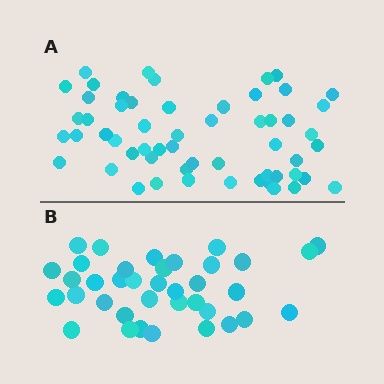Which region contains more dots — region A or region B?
Region A (the top region) has more dots.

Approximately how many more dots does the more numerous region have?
Region A has approximately 20 more dots than region B.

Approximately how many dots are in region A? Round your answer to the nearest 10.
About 60 dots. (The exact count is 56, which rounds to 60.)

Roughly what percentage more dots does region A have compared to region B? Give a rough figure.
About 50% more.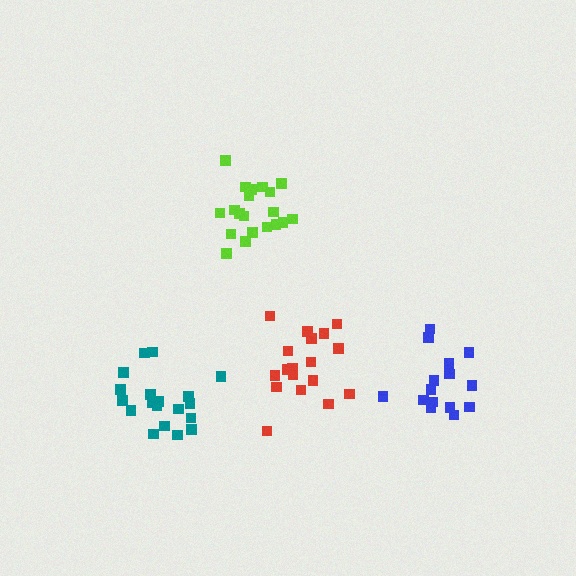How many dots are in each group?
Group 1: 20 dots, Group 2: 15 dots, Group 3: 19 dots, Group 4: 18 dots (72 total).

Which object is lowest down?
The teal cluster is bottommost.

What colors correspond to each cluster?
The clusters are colored: lime, blue, teal, red.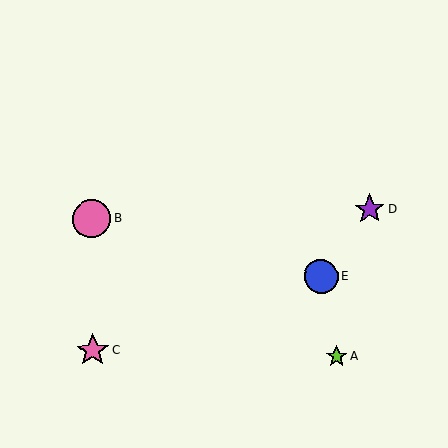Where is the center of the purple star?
The center of the purple star is at (369, 209).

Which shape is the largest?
The pink circle (labeled B) is the largest.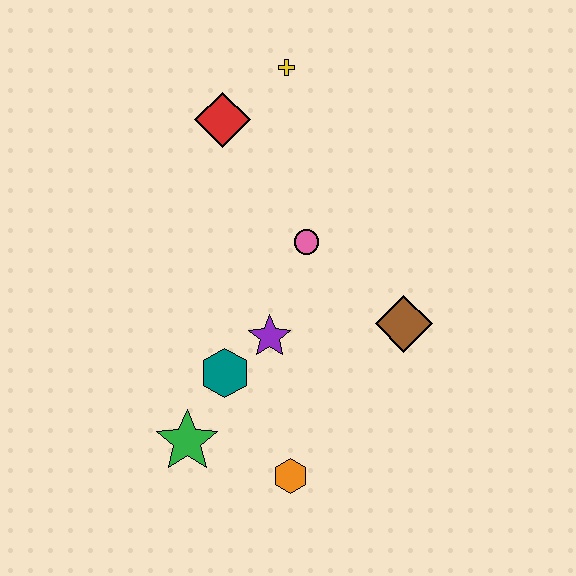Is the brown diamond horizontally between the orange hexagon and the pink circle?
No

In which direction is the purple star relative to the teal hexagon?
The purple star is to the right of the teal hexagon.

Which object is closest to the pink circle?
The purple star is closest to the pink circle.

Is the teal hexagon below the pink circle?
Yes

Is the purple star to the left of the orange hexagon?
Yes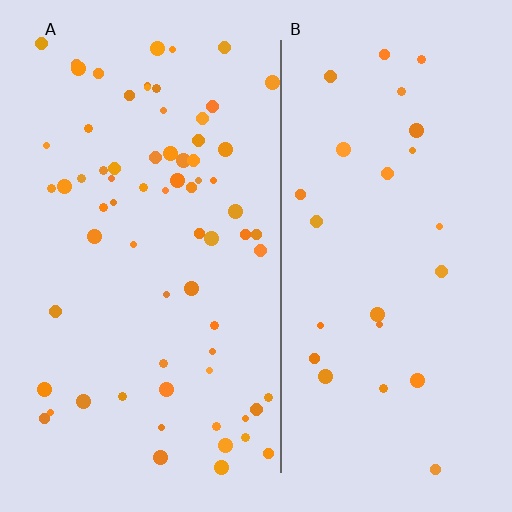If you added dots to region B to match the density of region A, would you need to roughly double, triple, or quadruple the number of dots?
Approximately triple.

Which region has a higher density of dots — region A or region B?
A (the left).